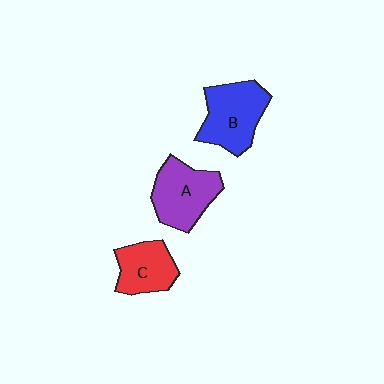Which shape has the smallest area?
Shape C (red).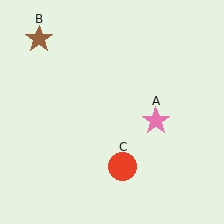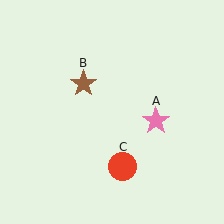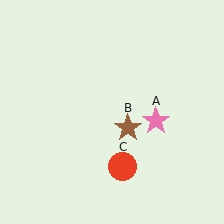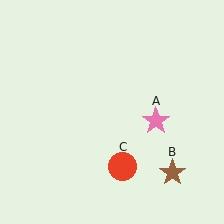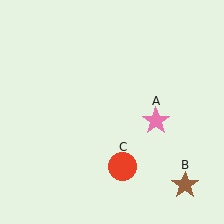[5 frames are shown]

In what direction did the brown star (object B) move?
The brown star (object B) moved down and to the right.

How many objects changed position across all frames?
1 object changed position: brown star (object B).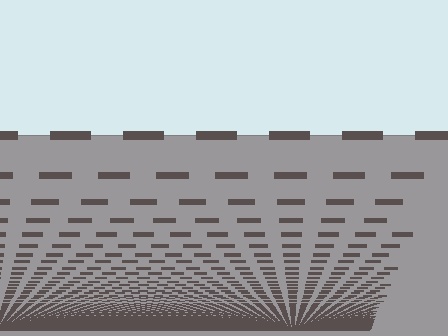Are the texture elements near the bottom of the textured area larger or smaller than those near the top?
Smaller. The gradient is inverted — elements near the bottom are smaller and denser.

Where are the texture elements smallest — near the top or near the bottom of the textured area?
Near the bottom.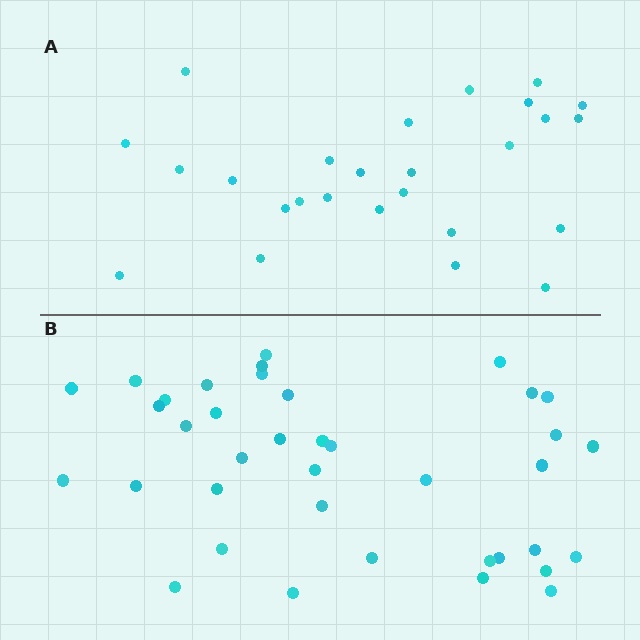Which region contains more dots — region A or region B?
Region B (the bottom region) has more dots.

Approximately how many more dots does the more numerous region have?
Region B has roughly 12 or so more dots than region A.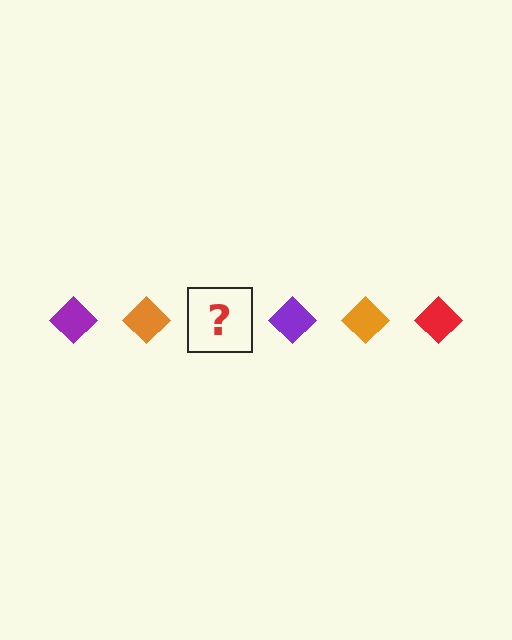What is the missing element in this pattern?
The missing element is a red diamond.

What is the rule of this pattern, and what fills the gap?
The rule is that the pattern cycles through purple, orange, red diamonds. The gap should be filled with a red diamond.